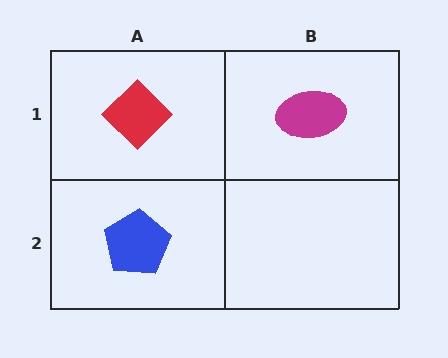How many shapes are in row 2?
1 shape.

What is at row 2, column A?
A blue pentagon.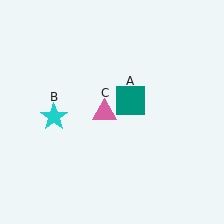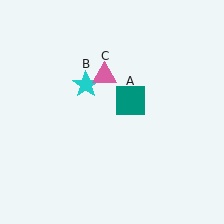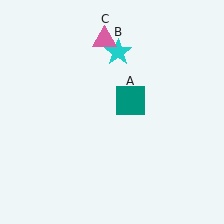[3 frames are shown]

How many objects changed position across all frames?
2 objects changed position: cyan star (object B), pink triangle (object C).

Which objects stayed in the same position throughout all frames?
Teal square (object A) remained stationary.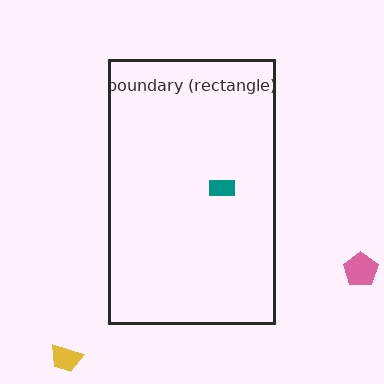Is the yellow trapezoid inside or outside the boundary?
Outside.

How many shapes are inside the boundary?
1 inside, 2 outside.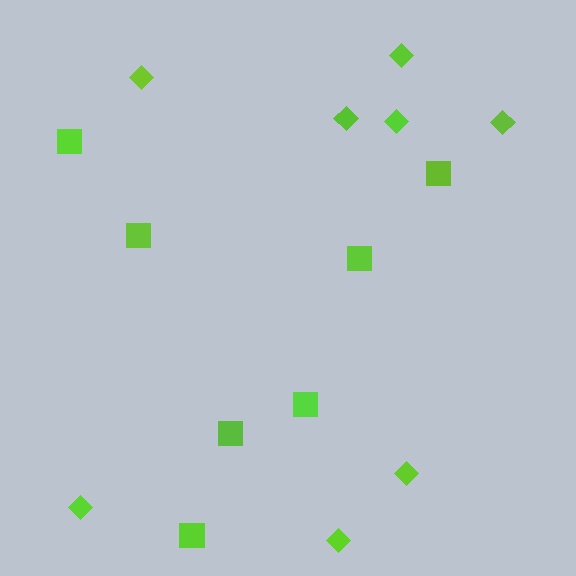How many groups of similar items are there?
There are 2 groups: one group of diamonds (8) and one group of squares (7).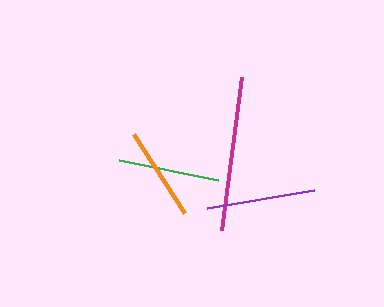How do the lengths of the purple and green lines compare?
The purple and green lines are approximately the same length.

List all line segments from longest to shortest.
From longest to shortest: magenta, purple, green, orange.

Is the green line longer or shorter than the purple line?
The purple line is longer than the green line.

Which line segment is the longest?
The magenta line is the longest at approximately 154 pixels.